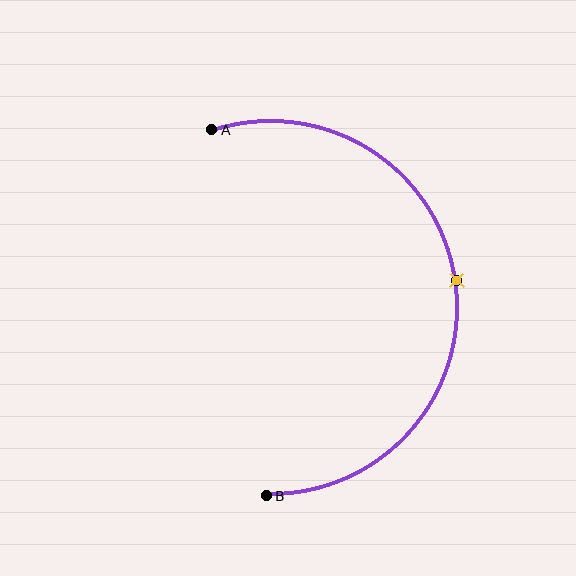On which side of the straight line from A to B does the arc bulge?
The arc bulges to the right of the straight line connecting A and B.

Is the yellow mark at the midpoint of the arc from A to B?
Yes. The yellow mark lies on the arc at equal arc-length from both A and B — it is the arc midpoint.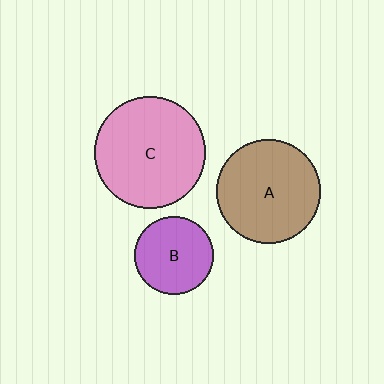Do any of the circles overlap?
No, none of the circles overlap.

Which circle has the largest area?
Circle C (pink).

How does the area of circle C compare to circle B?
Approximately 2.0 times.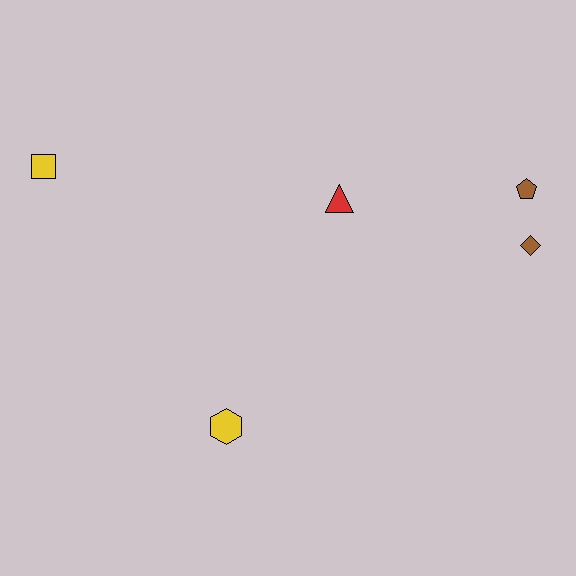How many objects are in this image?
There are 5 objects.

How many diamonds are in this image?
There is 1 diamond.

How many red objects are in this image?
There is 1 red object.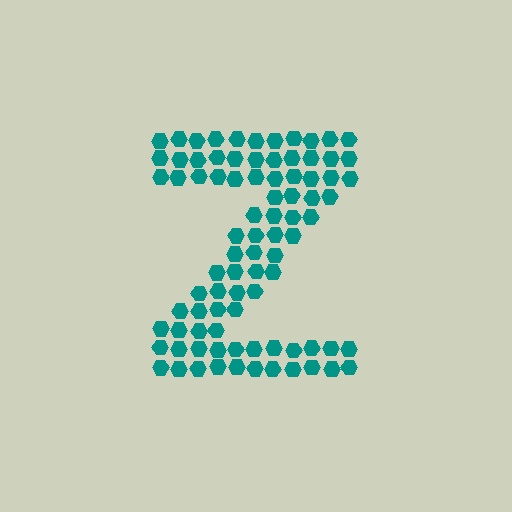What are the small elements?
The small elements are hexagons.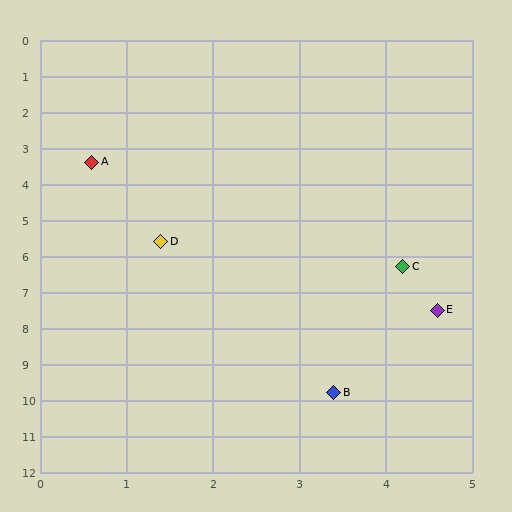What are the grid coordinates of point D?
Point D is at approximately (1.4, 5.6).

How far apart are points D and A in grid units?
Points D and A are about 2.3 grid units apart.